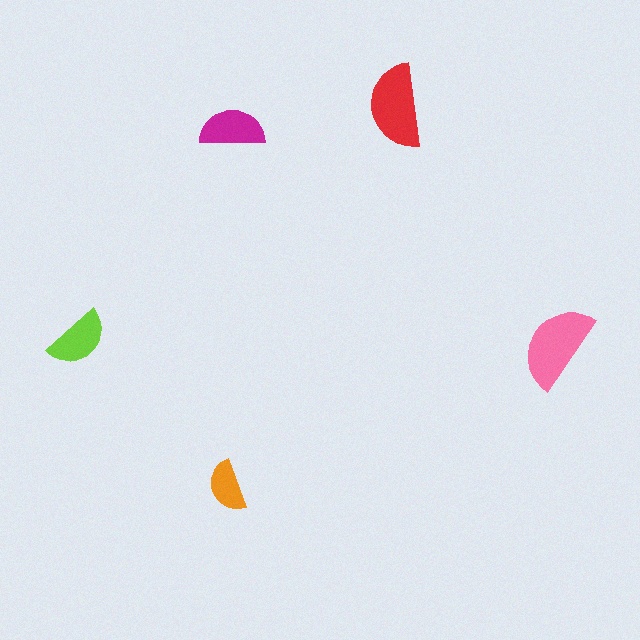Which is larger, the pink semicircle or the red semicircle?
The pink one.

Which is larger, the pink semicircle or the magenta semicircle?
The pink one.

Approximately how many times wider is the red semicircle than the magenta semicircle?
About 1.5 times wider.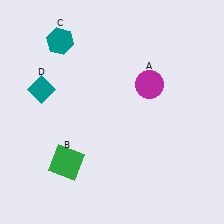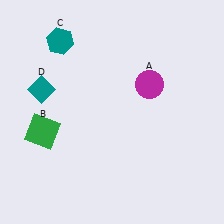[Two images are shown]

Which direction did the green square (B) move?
The green square (B) moved up.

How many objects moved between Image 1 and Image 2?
1 object moved between the two images.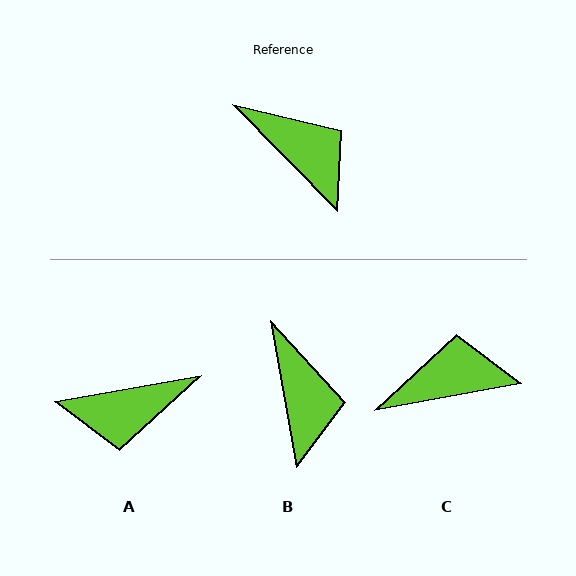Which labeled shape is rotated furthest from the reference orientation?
A, about 125 degrees away.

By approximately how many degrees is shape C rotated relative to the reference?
Approximately 56 degrees counter-clockwise.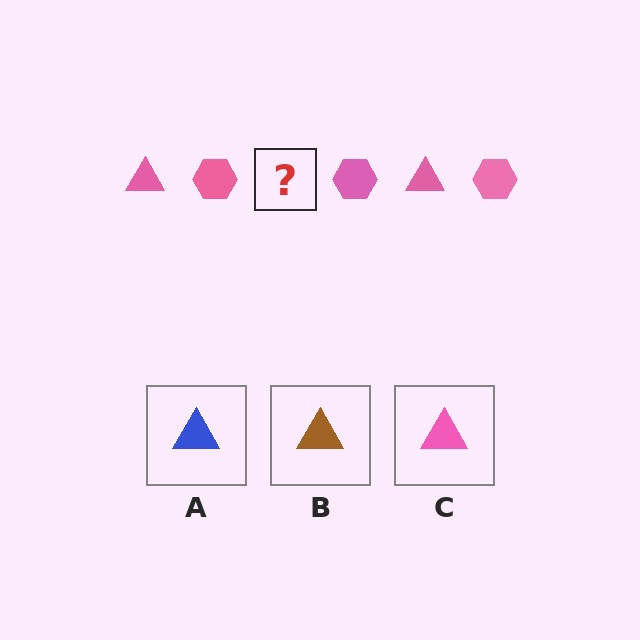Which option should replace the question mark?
Option C.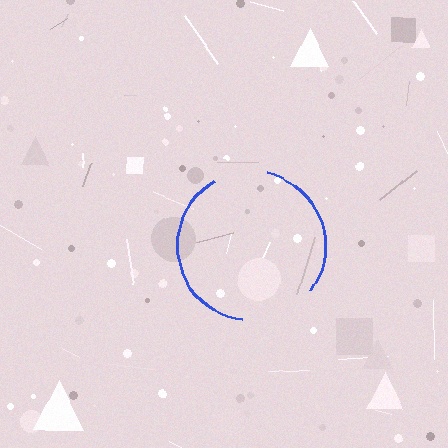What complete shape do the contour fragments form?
The contour fragments form a circle.